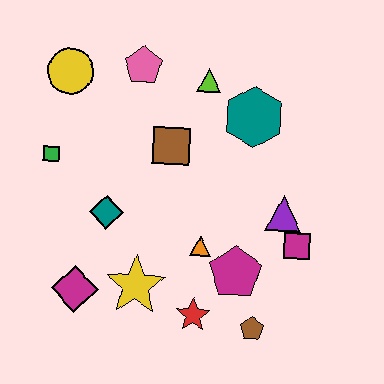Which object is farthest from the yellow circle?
The brown pentagon is farthest from the yellow circle.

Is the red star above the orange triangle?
No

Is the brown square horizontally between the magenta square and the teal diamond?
Yes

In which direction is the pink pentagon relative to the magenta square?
The pink pentagon is above the magenta square.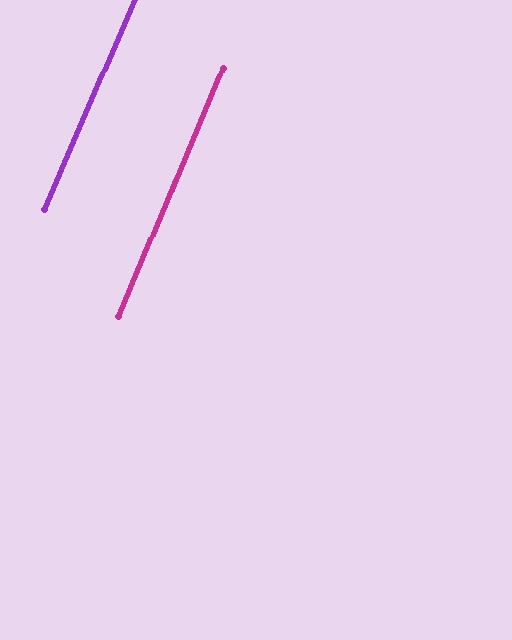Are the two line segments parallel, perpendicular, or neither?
Parallel — their directions differ by only 0.4°.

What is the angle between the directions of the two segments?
Approximately 0 degrees.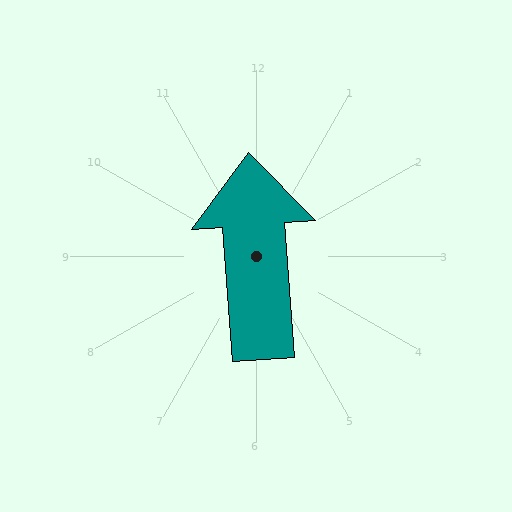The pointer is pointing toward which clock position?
Roughly 12 o'clock.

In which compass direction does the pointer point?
North.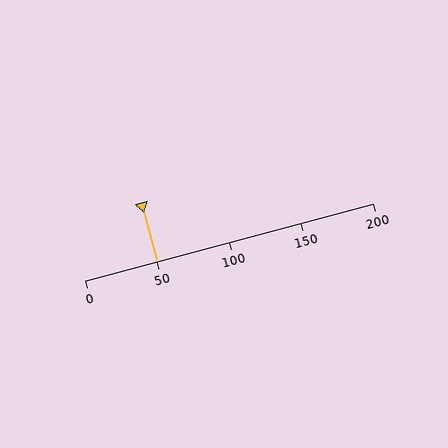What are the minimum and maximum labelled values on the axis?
The axis runs from 0 to 200.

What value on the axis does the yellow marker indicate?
The marker indicates approximately 50.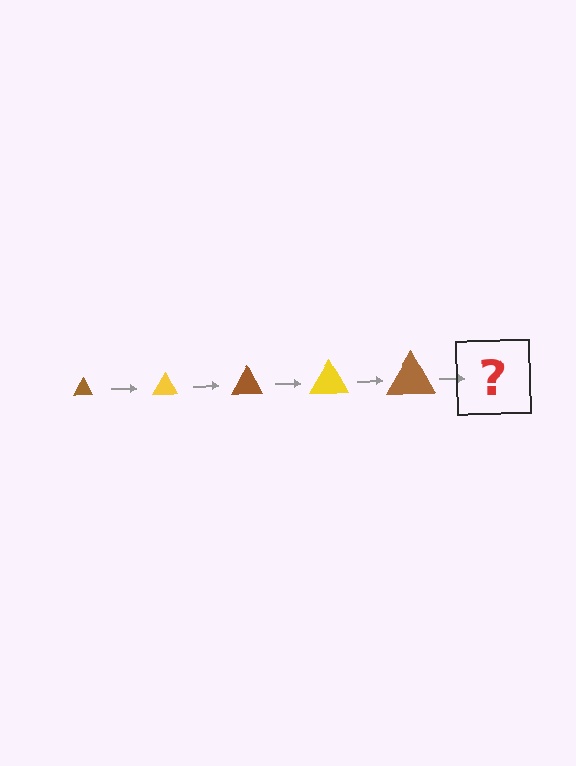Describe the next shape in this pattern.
It should be a yellow triangle, larger than the previous one.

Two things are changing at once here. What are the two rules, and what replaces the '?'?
The two rules are that the triangle grows larger each step and the color cycles through brown and yellow. The '?' should be a yellow triangle, larger than the previous one.